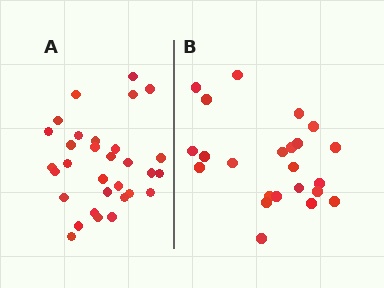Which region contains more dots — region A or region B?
Region A (the left region) has more dots.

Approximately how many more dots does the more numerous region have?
Region A has roughly 8 or so more dots than region B.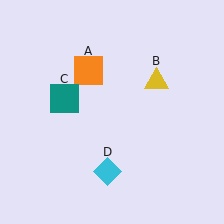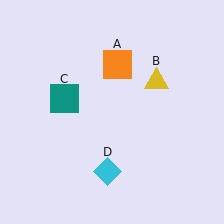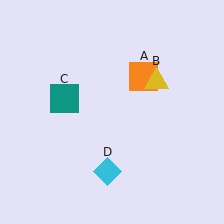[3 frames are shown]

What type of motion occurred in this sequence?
The orange square (object A) rotated clockwise around the center of the scene.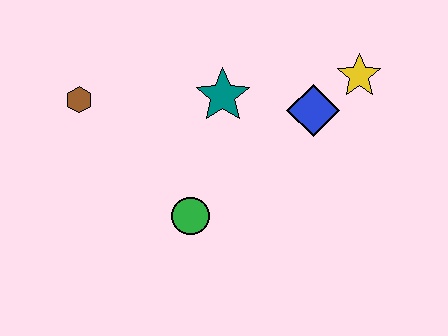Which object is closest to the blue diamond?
The yellow star is closest to the blue diamond.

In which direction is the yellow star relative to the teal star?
The yellow star is to the right of the teal star.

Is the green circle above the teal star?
No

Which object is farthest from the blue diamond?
The brown hexagon is farthest from the blue diamond.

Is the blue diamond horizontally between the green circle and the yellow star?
Yes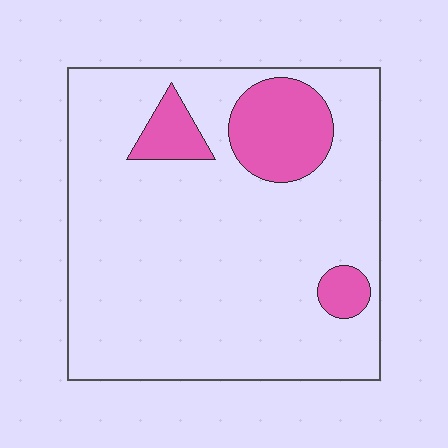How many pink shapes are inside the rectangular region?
3.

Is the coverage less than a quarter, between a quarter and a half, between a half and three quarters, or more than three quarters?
Less than a quarter.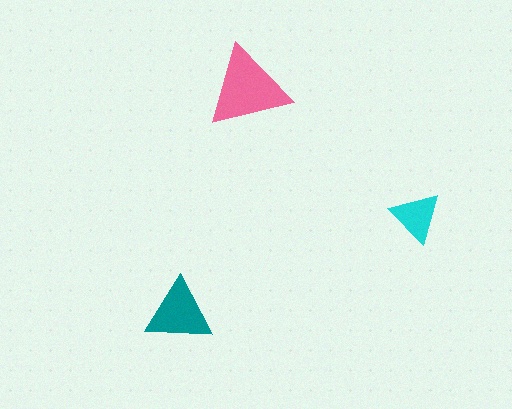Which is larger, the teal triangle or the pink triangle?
The pink one.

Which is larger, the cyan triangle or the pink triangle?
The pink one.